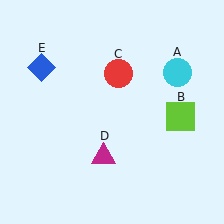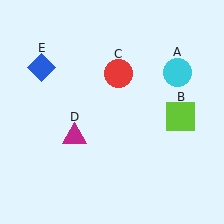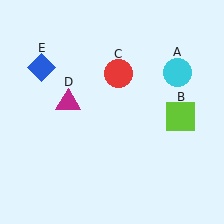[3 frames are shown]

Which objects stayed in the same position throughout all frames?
Cyan circle (object A) and lime square (object B) and red circle (object C) and blue diamond (object E) remained stationary.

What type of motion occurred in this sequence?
The magenta triangle (object D) rotated clockwise around the center of the scene.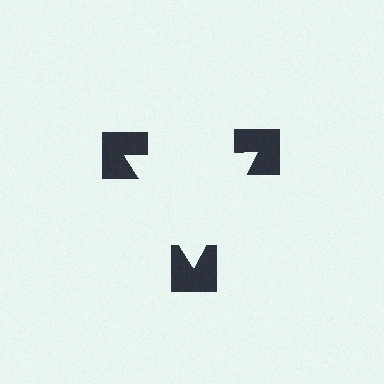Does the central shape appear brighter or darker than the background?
It typically appears slightly brighter than the background, even though no actual brightness change is drawn.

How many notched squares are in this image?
There are 3 — one at each vertex of the illusory triangle.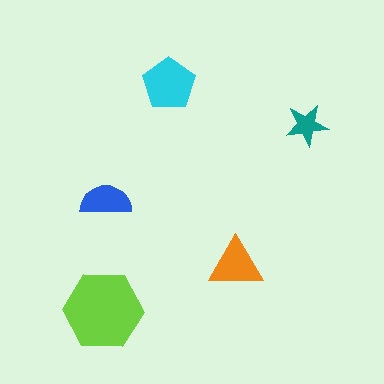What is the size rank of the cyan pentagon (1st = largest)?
2nd.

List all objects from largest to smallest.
The lime hexagon, the cyan pentagon, the orange triangle, the blue semicircle, the teal star.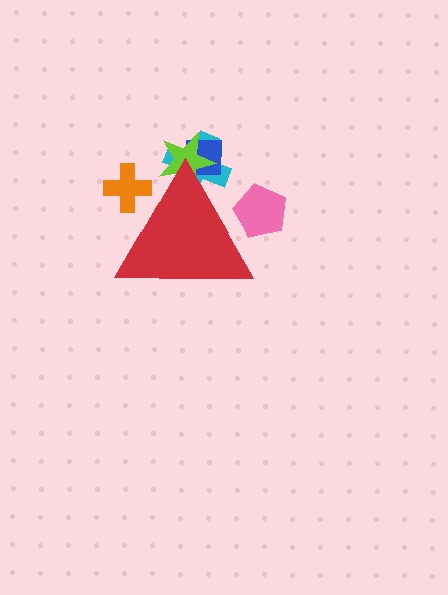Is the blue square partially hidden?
Yes, the blue square is partially hidden behind the red triangle.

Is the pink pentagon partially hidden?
Yes, the pink pentagon is partially hidden behind the red triangle.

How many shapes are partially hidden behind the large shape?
5 shapes are partially hidden.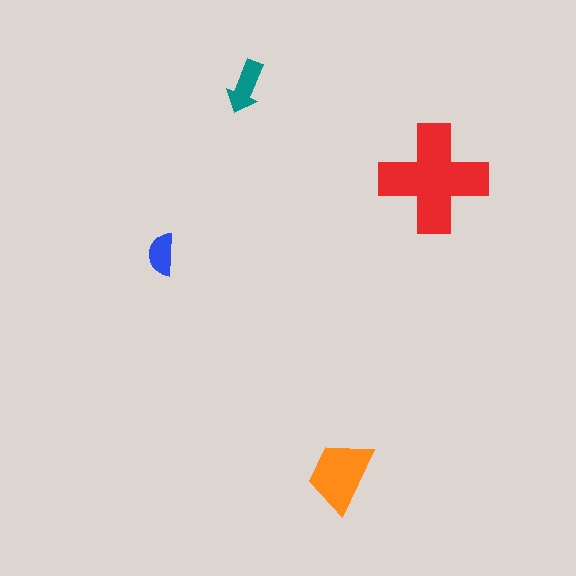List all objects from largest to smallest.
The red cross, the orange trapezoid, the teal arrow, the blue semicircle.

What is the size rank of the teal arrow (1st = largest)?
3rd.